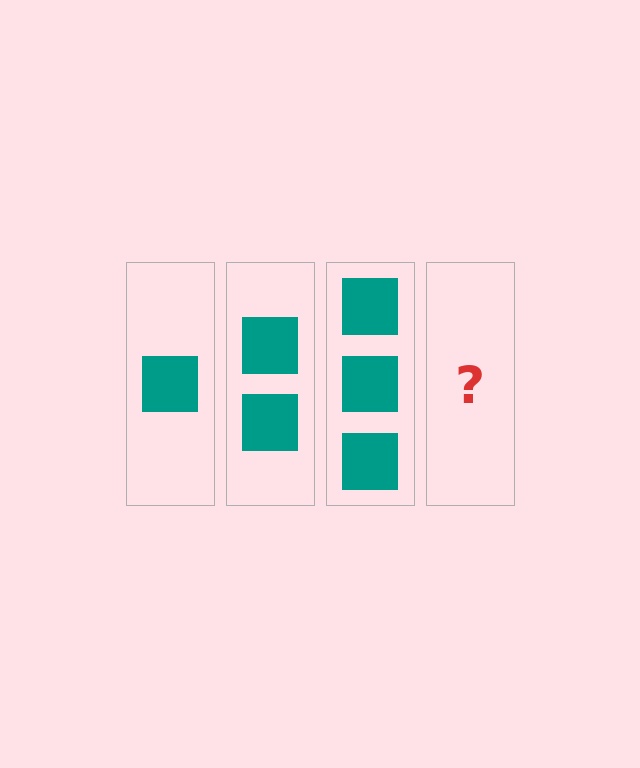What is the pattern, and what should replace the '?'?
The pattern is that each step adds one more square. The '?' should be 4 squares.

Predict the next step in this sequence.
The next step is 4 squares.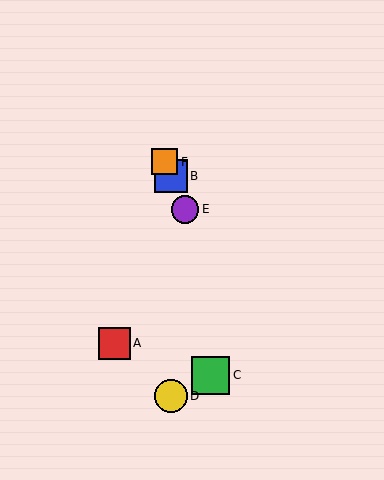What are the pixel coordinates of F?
Object F is at (165, 162).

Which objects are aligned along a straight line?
Objects B, E, F are aligned along a straight line.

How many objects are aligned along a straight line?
3 objects (B, E, F) are aligned along a straight line.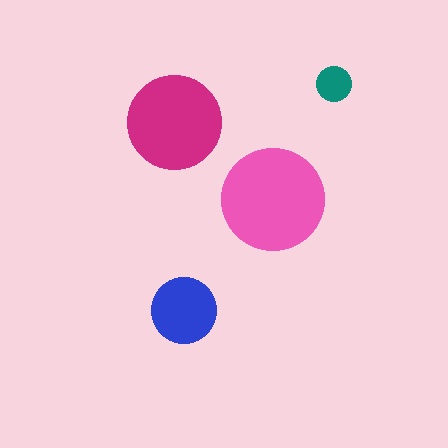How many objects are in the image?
There are 4 objects in the image.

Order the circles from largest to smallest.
the pink one, the magenta one, the blue one, the teal one.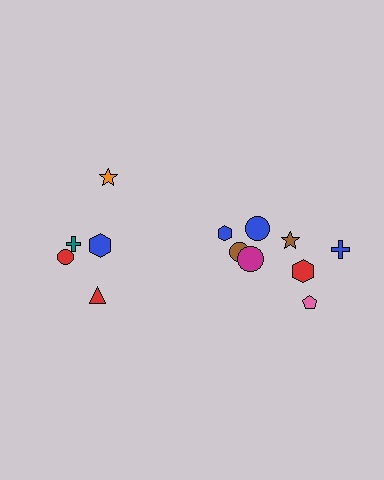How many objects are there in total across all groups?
There are 13 objects.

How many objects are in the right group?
There are 8 objects.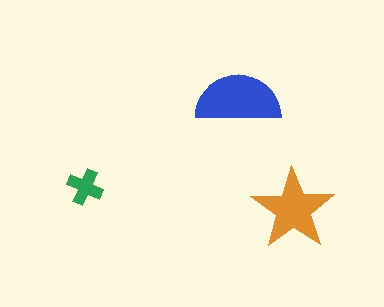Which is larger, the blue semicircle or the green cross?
The blue semicircle.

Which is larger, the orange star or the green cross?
The orange star.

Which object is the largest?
The blue semicircle.